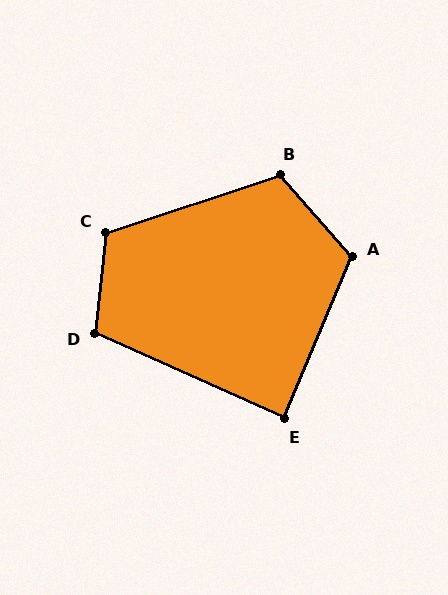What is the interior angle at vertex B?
Approximately 113 degrees (obtuse).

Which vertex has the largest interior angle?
A, at approximately 116 degrees.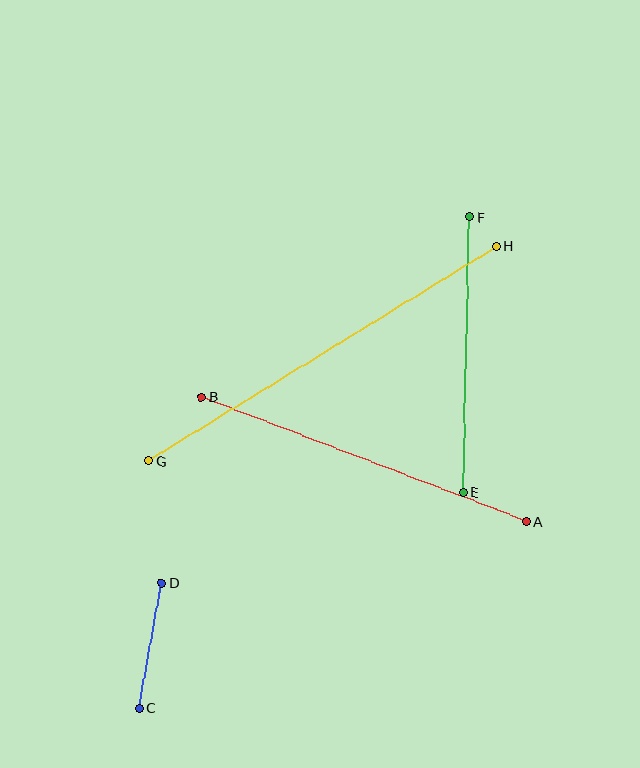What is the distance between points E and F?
The distance is approximately 275 pixels.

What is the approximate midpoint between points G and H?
The midpoint is at approximately (322, 354) pixels.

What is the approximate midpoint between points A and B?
The midpoint is at approximately (364, 459) pixels.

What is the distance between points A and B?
The distance is approximately 348 pixels.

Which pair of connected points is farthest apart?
Points G and H are farthest apart.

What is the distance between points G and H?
The distance is approximately 409 pixels.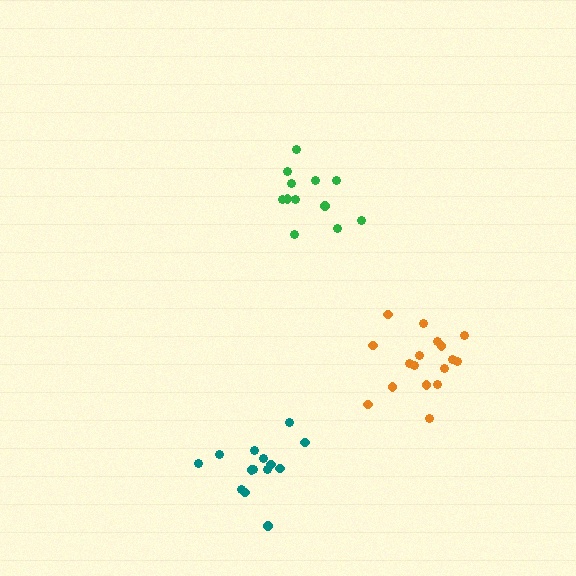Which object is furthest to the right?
The orange cluster is rightmost.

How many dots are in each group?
Group 1: 12 dots, Group 2: 17 dots, Group 3: 14 dots (43 total).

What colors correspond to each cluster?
The clusters are colored: green, orange, teal.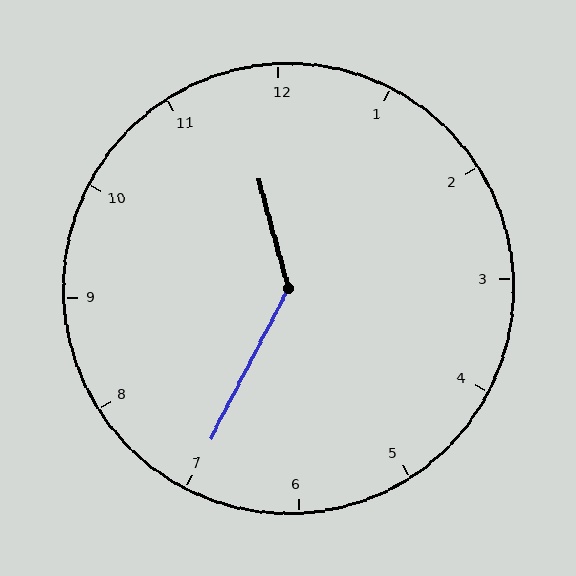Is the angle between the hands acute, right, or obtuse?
It is obtuse.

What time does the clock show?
11:35.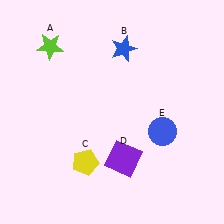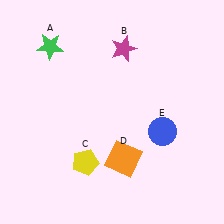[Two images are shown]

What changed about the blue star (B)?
In Image 1, B is blue. In Image 2, it changed to magenta.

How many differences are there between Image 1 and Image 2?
There are 3 differences between the two images.